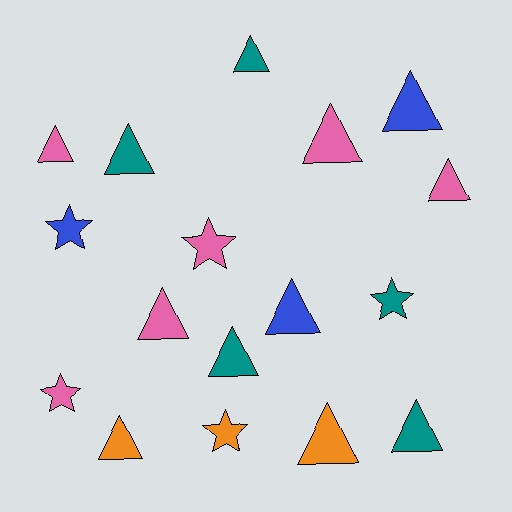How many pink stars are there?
There are 2 pink stars.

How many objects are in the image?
There are 17 objects.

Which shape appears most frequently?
Triangle, with 12 objects.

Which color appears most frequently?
Pink, with 6 objects.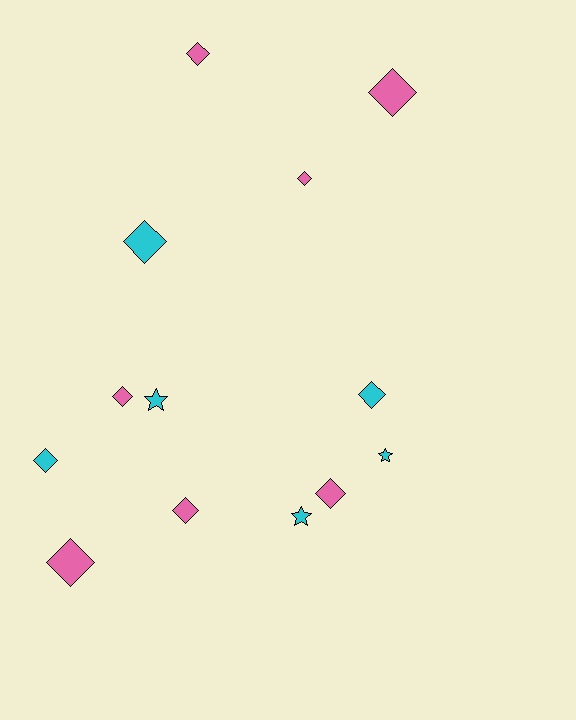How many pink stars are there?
There are no pink stars.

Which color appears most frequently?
Pink, with 7 objects.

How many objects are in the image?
There are 13 objects.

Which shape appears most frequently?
Diamond, with 10 objects.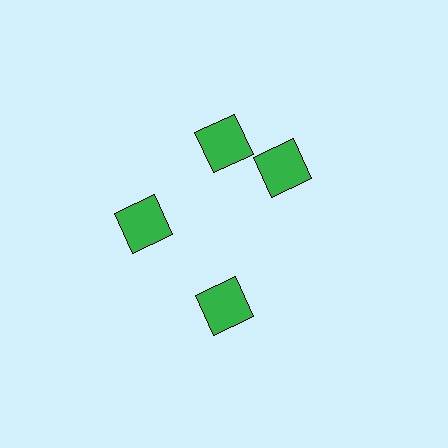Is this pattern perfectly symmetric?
No. The 4 green squares are arranged in a ring, but one element near the 3 o'clock position is rotated out of alignment along the ring, breaking the 4-fold rotational symmetry.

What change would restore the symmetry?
The symmetry would be restored by rotating it back into even spacing with its neighbors so that all 4 squares sit at equal angles and equal distance from the center.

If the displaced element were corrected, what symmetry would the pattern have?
It would have 4-fold rotational symmetry — the pattern would map onto itself every 90 degrees.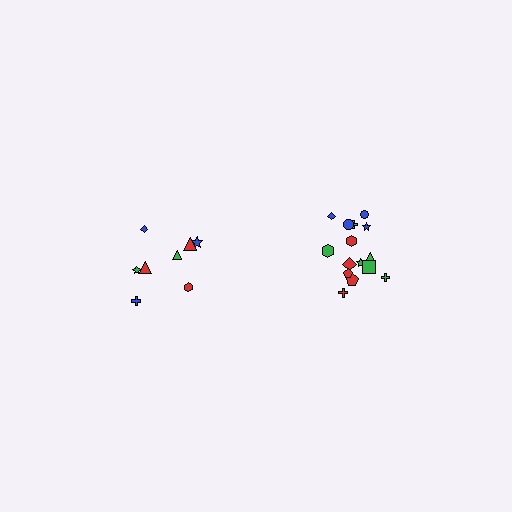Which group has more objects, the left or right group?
The right group.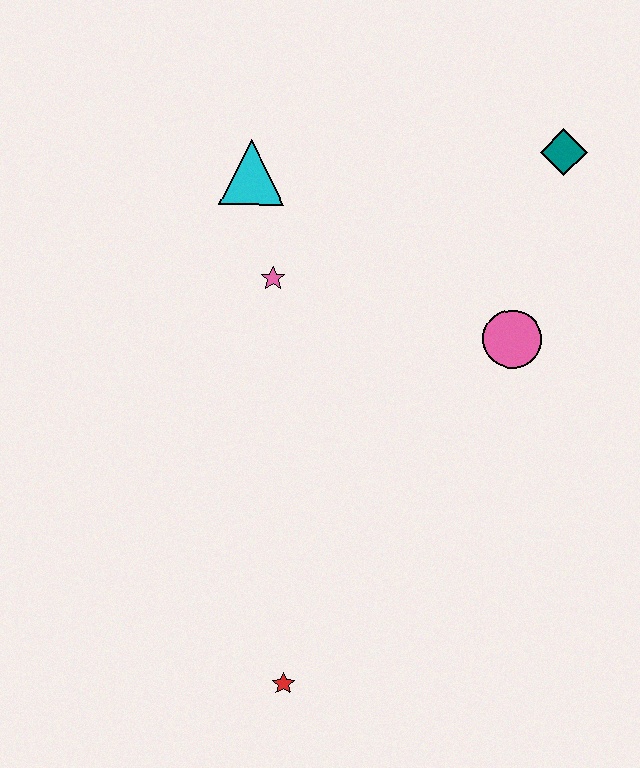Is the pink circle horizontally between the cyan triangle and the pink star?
No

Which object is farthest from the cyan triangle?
The red star is farthest from the cyan triangle.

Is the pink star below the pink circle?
No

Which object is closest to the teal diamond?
The pink circle is closest to the teal diamond.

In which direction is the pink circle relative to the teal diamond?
The pink circle is below the teal diamond.